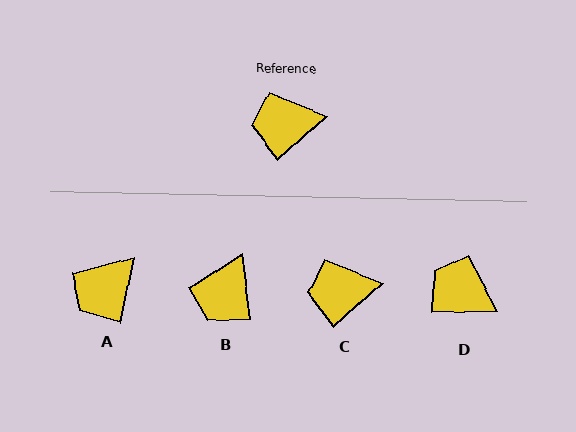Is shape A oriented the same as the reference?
No, it is off by about 36 degrees.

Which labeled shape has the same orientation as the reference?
C.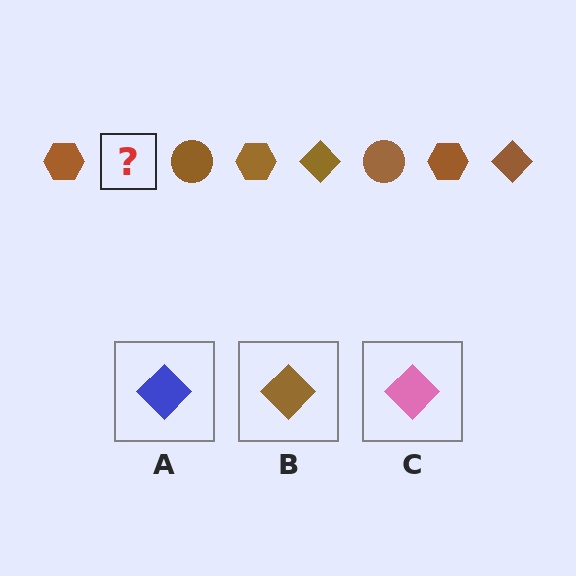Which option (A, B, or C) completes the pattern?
B.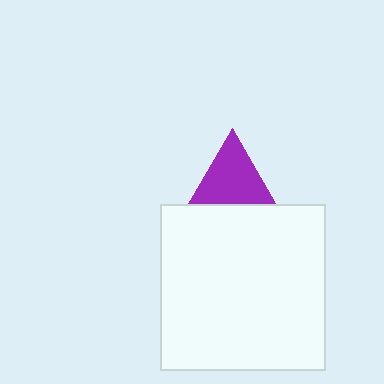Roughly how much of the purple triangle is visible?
About half of it is visible (roughly 60%).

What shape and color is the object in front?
The object in front is a white square.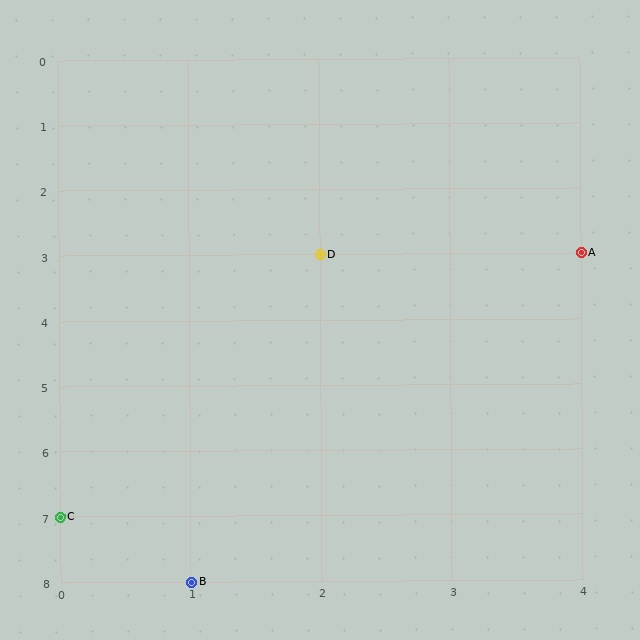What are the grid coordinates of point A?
Point A is at grid coordinates (4, 3).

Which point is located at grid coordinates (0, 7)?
Point C is at (0, 7).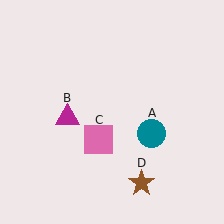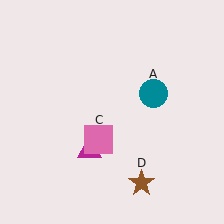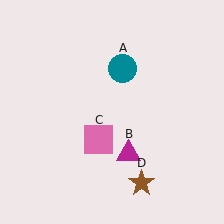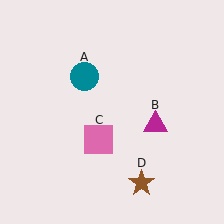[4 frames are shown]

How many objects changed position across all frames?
2 objects changed position: teal circle (object A), magenta triangle (object B).